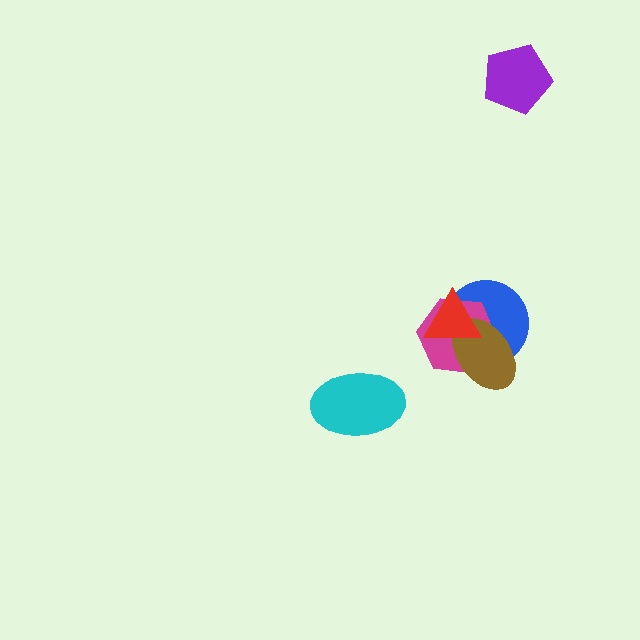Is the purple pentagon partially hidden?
No, no other shape covers it.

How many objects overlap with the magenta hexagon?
3 objects overlap with the magenta hexagon.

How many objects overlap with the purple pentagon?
0 objects overlap with the purple pentagon.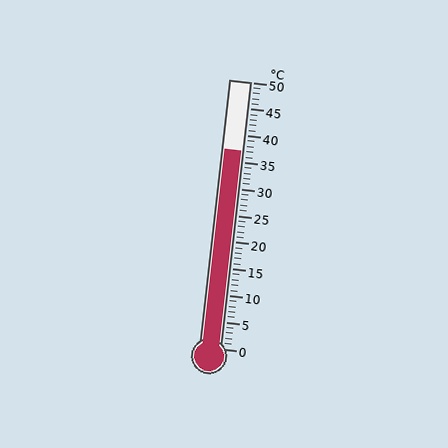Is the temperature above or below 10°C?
The temperature is above 10°C.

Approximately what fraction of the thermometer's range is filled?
The thermometer is filled to approximately 75% of its range.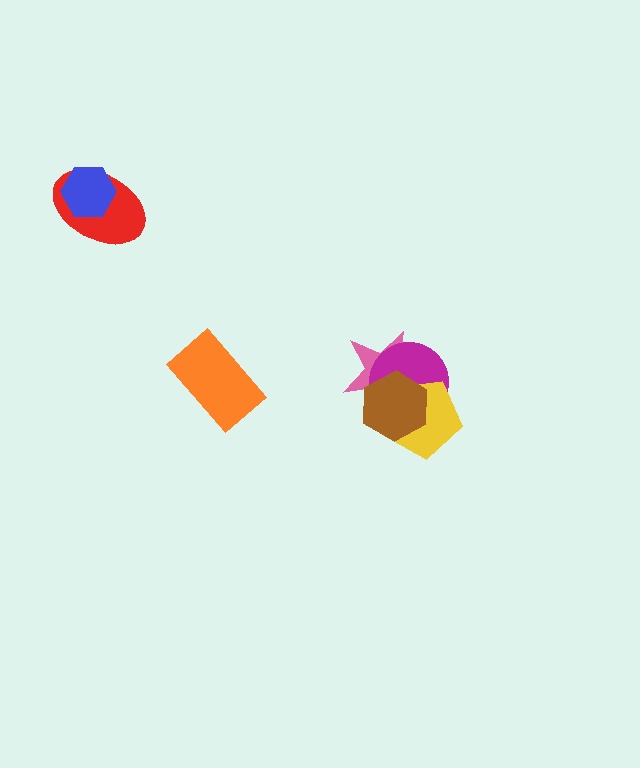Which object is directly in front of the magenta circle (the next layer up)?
The yellow pentagon is directly in front of the magenta circle.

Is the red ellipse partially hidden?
Yes, it is partially covered by another shape.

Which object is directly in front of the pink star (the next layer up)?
The magenta circle is directly in front of the pink star.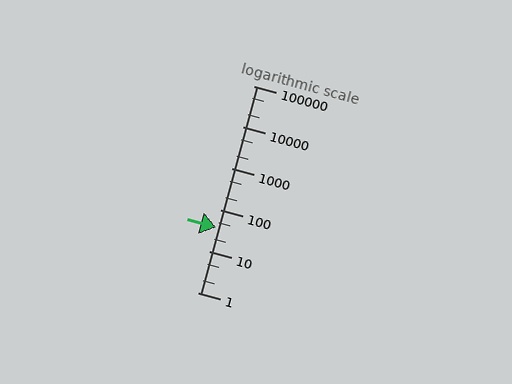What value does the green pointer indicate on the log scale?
The pointer indicates approximately 38.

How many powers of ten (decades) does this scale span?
The scale spans 5 decades, from 1 to 100000.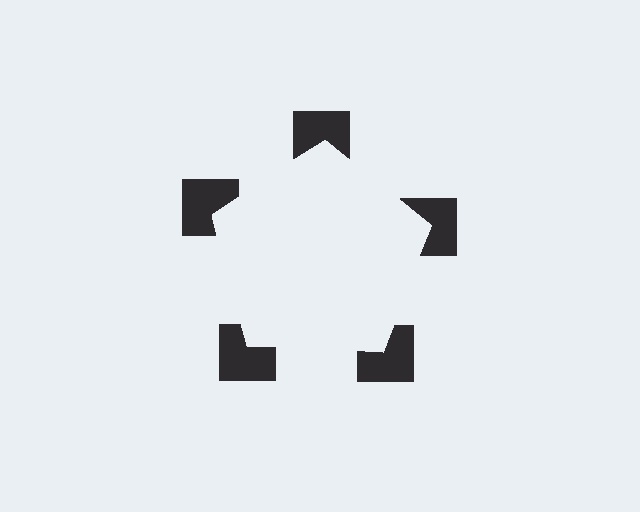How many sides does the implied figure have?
5 sides.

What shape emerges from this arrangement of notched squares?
An illusory pentagon — its edges are inferred from the aligned wedge cuts in the notched squares, not physically drawn.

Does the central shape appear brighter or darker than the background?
It typically appears slightly brighter than the background, even though no actual brightness change is drawn.